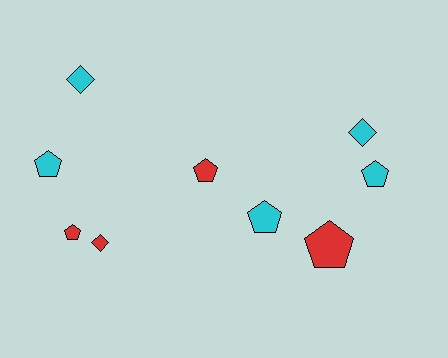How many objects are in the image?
There are 9 objects.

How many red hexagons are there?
There are no red hexagons.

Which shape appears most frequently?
Pentagon, with 6 objects.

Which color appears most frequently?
Cyan, with 5 objects.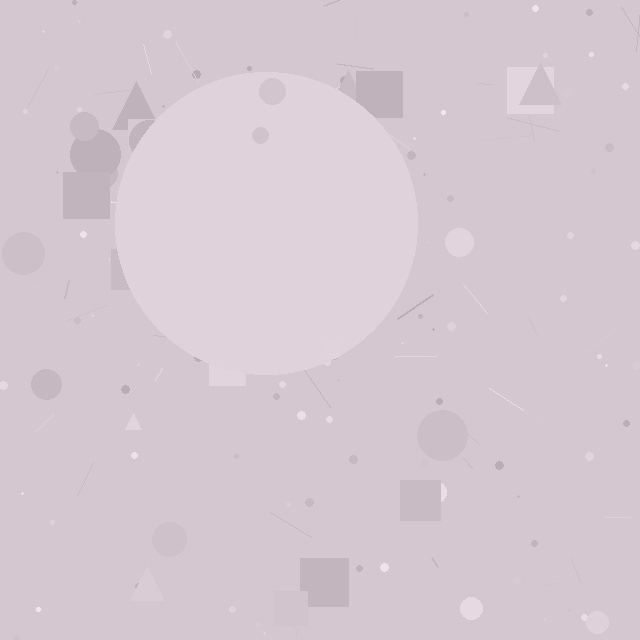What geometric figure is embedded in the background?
A circle is embedded in the background.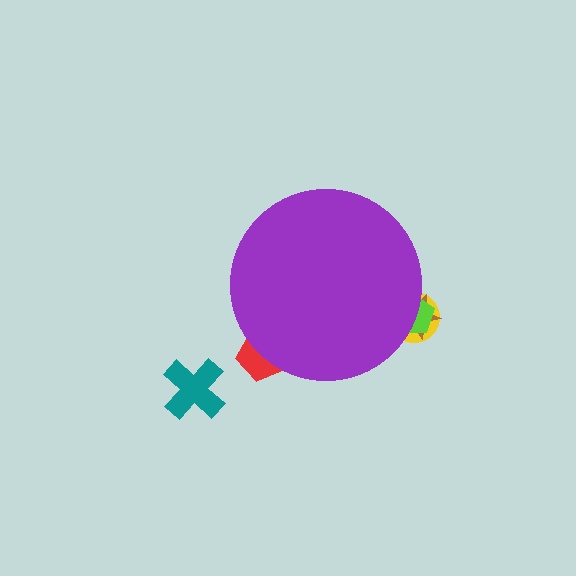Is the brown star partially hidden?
Yes, the brown star is partially hidden behind the purple circle.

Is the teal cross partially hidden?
No, the teal cross is fully visible.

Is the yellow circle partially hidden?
Yes, the yellow circle is partially hidden behind the purple circle.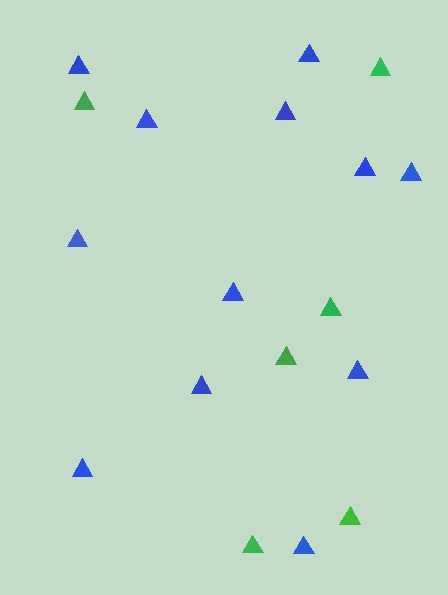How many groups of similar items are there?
There are 2 groups: one group of green triangles (6) and one group of blue triangles (12).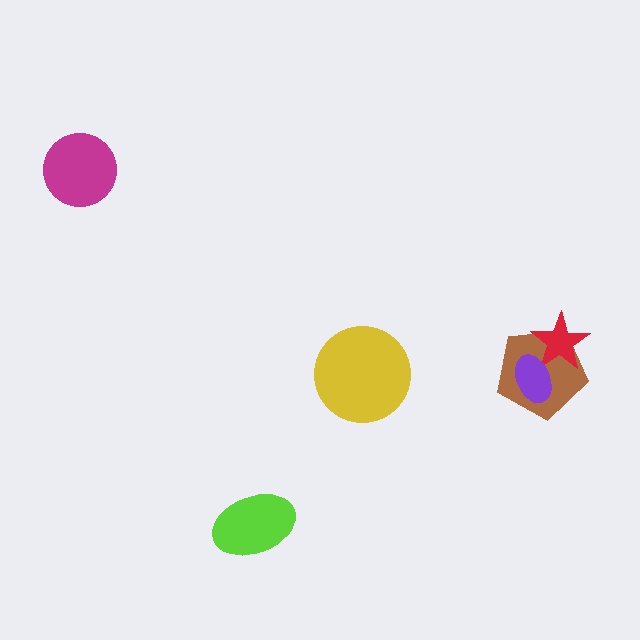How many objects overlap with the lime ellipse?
0 objects overlap with the lime ellipse.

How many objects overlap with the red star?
2 objects overlap with the red star.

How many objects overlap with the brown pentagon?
2 objects overlap with the brown pentagon.